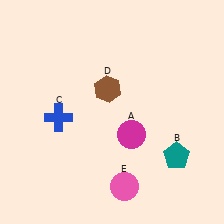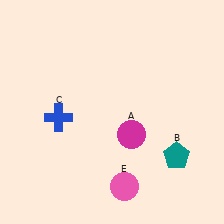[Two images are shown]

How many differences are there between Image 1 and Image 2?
There is 1 difference between the two images.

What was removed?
The brown hexagon (D) was removed in Image 2.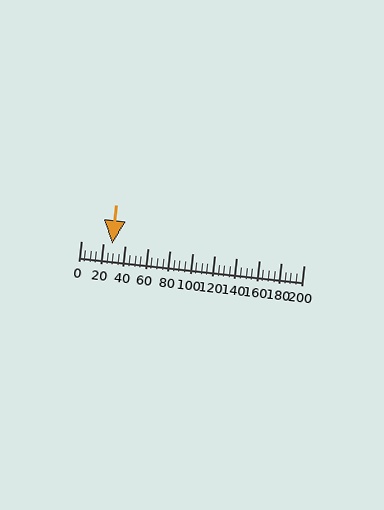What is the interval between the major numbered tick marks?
The major tick marks are spaced 20 units apart.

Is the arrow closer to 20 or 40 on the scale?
The arrow is closer to 20.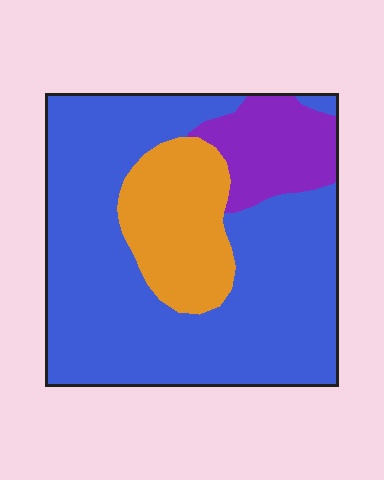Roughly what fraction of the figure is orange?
Orange covers around 20% of the figure.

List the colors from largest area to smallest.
From largest to smallest: blue, orange, purple.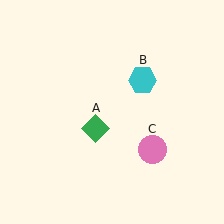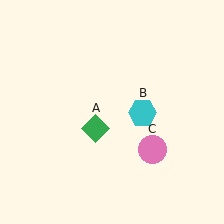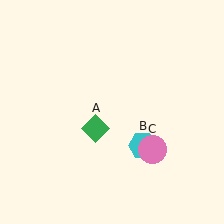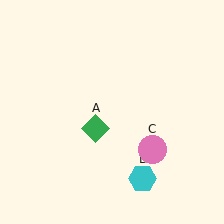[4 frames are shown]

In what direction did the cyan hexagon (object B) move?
The cyan hexagon (object B) moved down.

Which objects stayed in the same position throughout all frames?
Green diamond (object A) and pink circle (object C) remained stationary.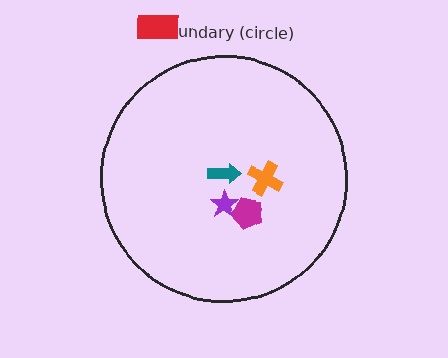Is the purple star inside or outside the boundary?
Inside.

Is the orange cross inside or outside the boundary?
Inside.